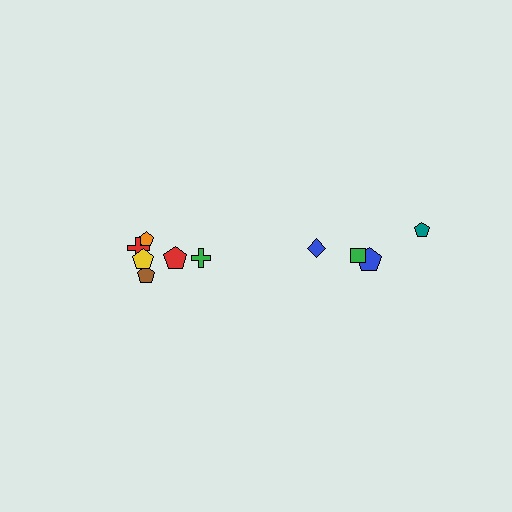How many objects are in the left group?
There are 6 objects.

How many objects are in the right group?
There are 4 objects.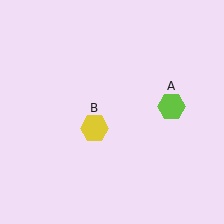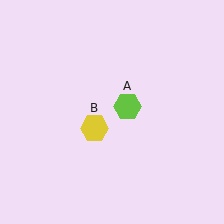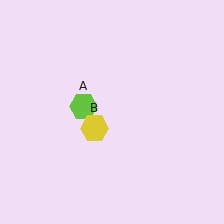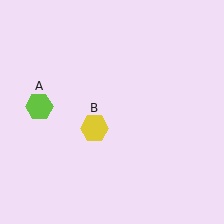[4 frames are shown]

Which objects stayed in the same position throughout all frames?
Yellow hexagon (object B) remained stationary.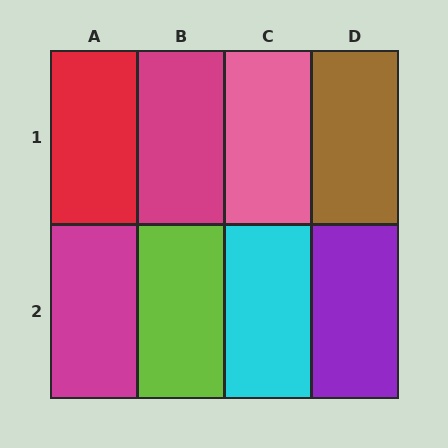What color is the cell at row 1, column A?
Red.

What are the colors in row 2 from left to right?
Magenta, lime, cyan, purple.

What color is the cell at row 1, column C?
Pink.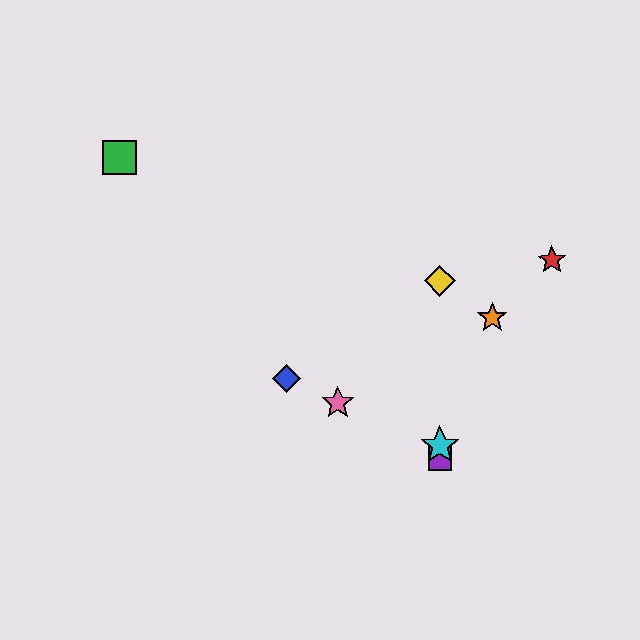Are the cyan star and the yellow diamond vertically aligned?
Yes, both are at x≈440.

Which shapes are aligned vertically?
The yellow diamond, the purple square, the cyan star are aligned vertically.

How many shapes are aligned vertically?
3 shapes (the yellow diamond, the purple square, the cyan star) are aligned vertically.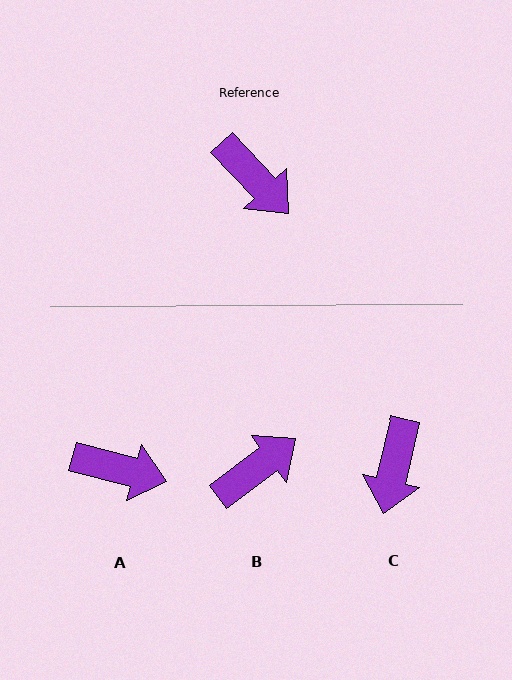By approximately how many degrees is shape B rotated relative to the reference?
Approximately 84 degrees counter-clockwise.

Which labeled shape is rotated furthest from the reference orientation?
B, about 84 degrees away.